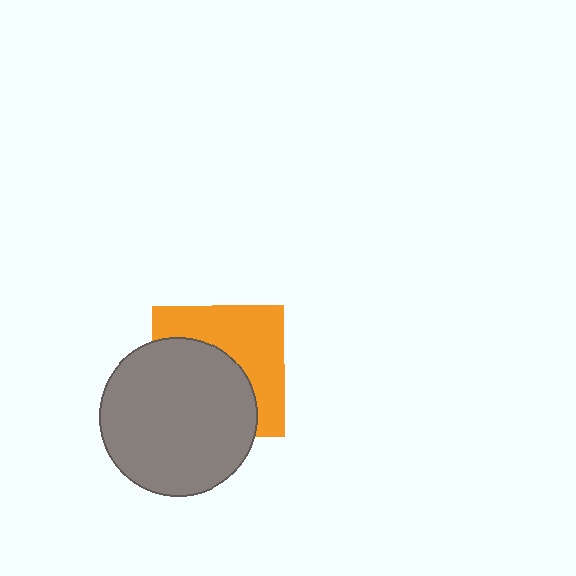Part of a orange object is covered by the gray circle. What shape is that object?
It is a square.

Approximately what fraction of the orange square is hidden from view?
Roughly 53% of the orange square is hidden behind the gray circle.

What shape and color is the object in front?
The object in front is a gray circle.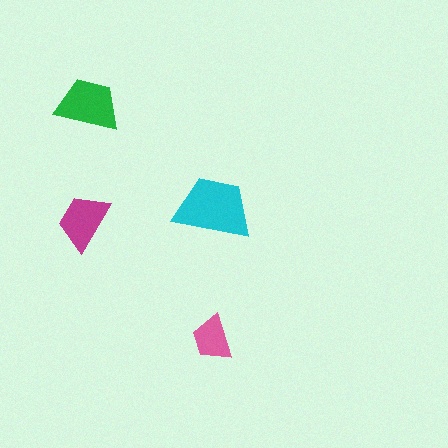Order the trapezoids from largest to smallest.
the cyan one, the green one, the magenta one, the pink one.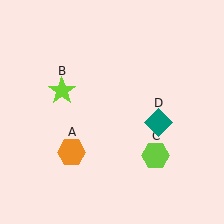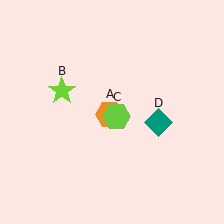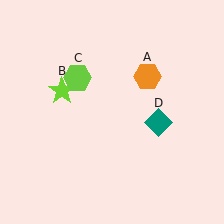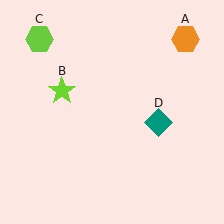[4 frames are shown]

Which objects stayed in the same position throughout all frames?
Lime star (object B) and teal diamond (object D) remained stationary.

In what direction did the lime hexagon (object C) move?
The lime hexagon (object C) moved up and to the left.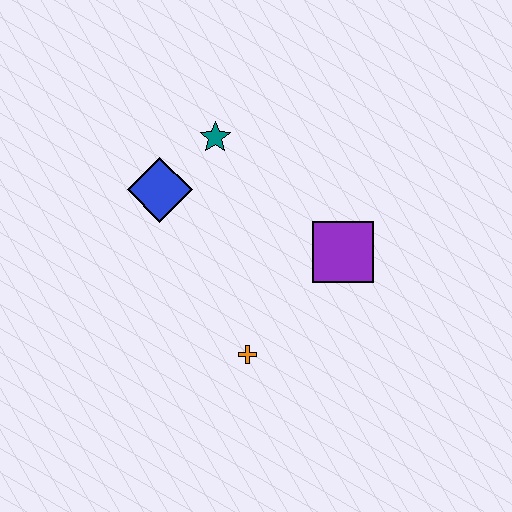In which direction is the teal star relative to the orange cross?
The teal star is above the orange cross.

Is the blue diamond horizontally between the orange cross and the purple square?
No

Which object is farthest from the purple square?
The blue diamond is farthest from the purple square.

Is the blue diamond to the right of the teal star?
No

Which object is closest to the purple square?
The orange cross is closest to the purple square.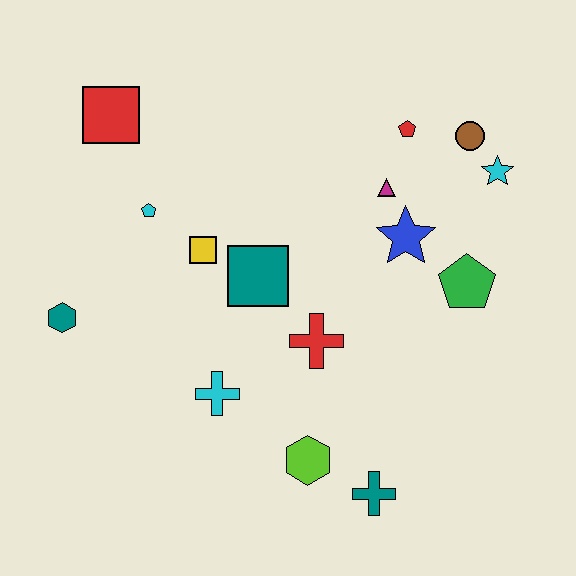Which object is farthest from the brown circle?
The teal hexagon is farthest from the brown circle.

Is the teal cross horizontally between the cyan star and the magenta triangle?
No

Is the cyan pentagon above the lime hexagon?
Yes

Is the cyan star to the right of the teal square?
Yes